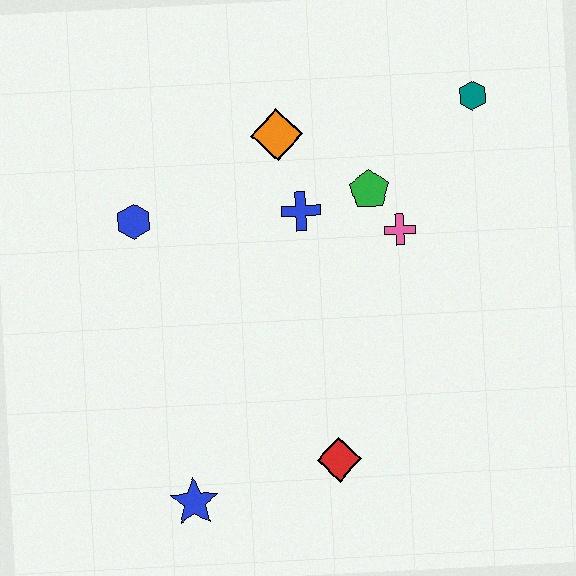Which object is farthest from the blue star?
The teal hexagon is farthest from the blue star.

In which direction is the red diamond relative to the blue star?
The red diamond is to the right of the blue star.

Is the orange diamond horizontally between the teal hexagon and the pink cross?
No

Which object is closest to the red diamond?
The blue star is closest to the red diamond.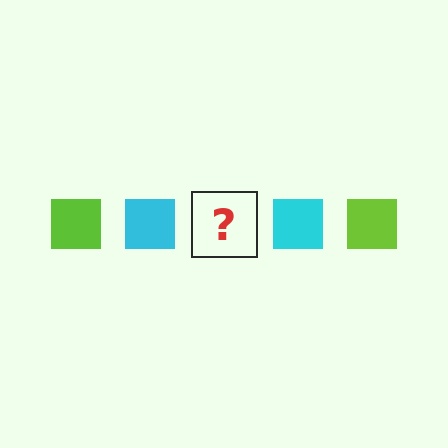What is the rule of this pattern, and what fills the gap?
The rule is that the pattern cycles through lime, cyan squares. The gap should be filled with a lime square.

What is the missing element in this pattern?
The missing element is a lime square.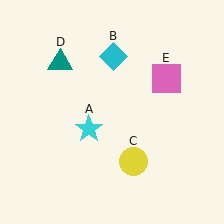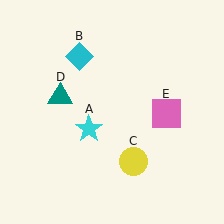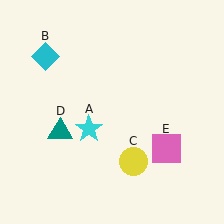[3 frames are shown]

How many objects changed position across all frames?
3 objects changed position: cyan diamond (object B), teal triangle (object D), pink square (object E).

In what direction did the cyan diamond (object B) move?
The cyan diamond (object B) moved left.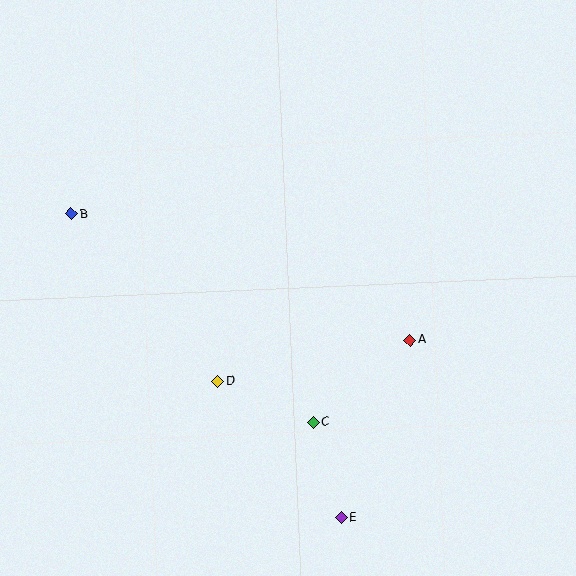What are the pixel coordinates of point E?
Point E is at (341, 518).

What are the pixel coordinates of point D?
Point D is at (218, 382).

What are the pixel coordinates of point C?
Point C is at (313, 423).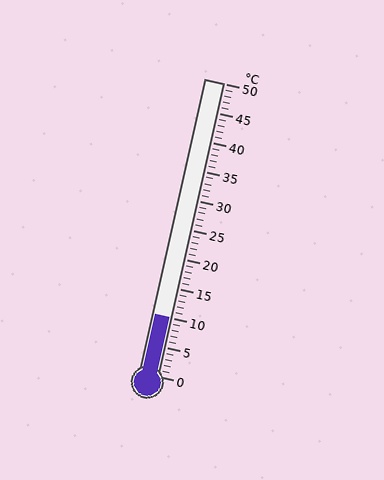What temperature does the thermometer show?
The thermometer shows approximately 10°C.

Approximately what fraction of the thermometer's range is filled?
The thermometer is filled to approximately 20% of its range.